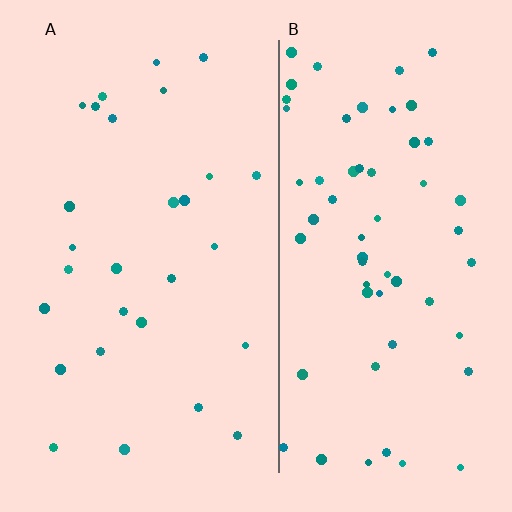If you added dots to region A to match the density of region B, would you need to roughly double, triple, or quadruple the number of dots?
Approximately double.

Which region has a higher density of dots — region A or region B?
B (the right).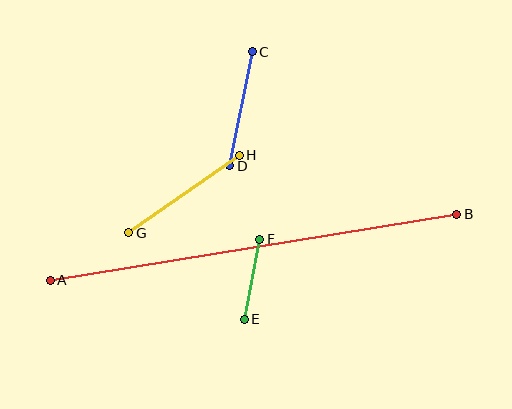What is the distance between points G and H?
The distance is approximately 135 pixels.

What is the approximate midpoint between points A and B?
The midpoint is at approximately (254, 247) pixels.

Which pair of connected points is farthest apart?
Points A and B are farthest apart.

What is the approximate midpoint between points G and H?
The midpoint is at approximately (184, 194) pixels.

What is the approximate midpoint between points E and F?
The midpoint is at approximately (252, 279) pixels.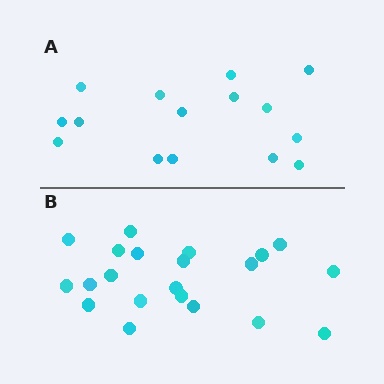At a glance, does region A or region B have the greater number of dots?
Region B (the bottom region) has more dots.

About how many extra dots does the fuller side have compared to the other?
Region B has about 6 more dots than region A.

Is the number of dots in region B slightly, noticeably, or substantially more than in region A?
Region B has noticeably more, but not dramatically so. The ratio is roughly 1.4 to 1.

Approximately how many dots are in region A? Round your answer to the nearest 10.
About 20 dots. (The exact count is 15, which rounds to 20.)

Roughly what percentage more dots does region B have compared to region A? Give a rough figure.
About 40% more.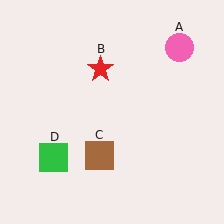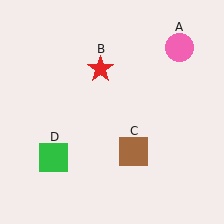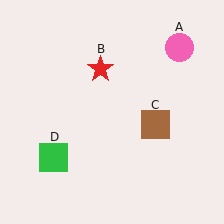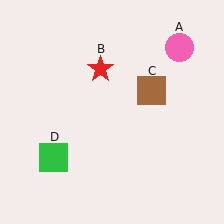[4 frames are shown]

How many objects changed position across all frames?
1 object changed position: brown square (object C).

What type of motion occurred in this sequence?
The brown square (object C) rotated counterclockwise around the center of the scene.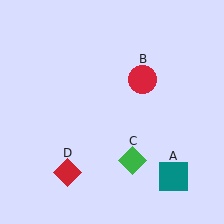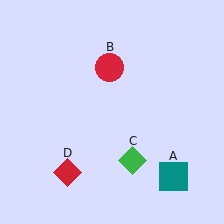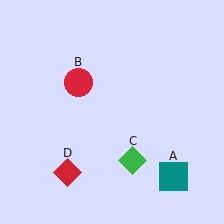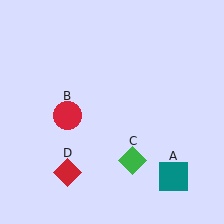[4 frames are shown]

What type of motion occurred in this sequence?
The red circle (object B) rotated counterclockwise around the center of the scene.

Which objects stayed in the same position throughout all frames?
Teal square (object A) and green diamond (object C) and red diamond (object D) remained stationary.